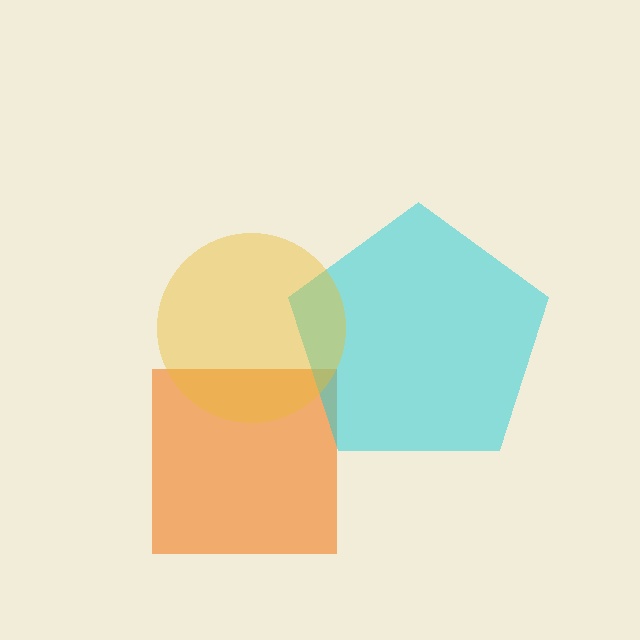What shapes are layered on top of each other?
The layered shapes are: an orange square, a cyan pentagon, a yellow circle.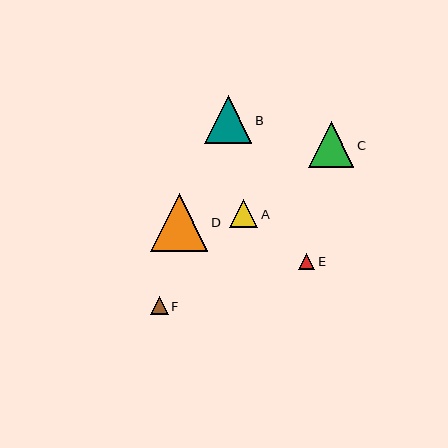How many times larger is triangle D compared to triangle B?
Triangle D is approximately 1.2 times the size of triangle B.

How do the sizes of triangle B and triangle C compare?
Triangle B and triangle C are approximately the same size.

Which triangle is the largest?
Triangle D is the largest with a size of approximately 58 pixels.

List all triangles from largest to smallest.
From largest to smallest: D, B, C, A, F, E.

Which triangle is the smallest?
Triangle E is the smallest with a size of approximately 16 pixels.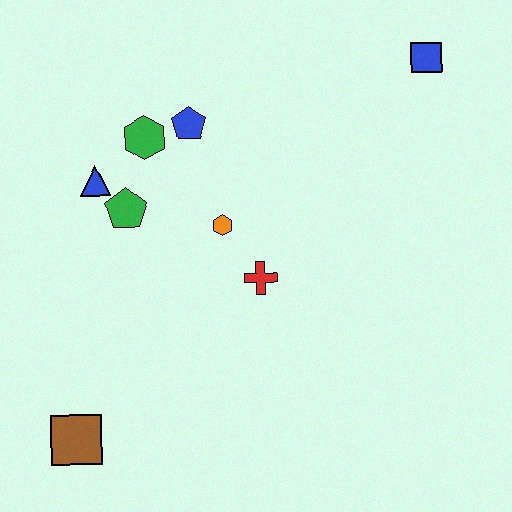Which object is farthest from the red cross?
The blue square is farthest from the red cross.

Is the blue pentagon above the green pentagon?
Yes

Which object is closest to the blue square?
The blue pentagon is closest to the blue square.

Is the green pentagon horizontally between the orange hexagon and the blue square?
No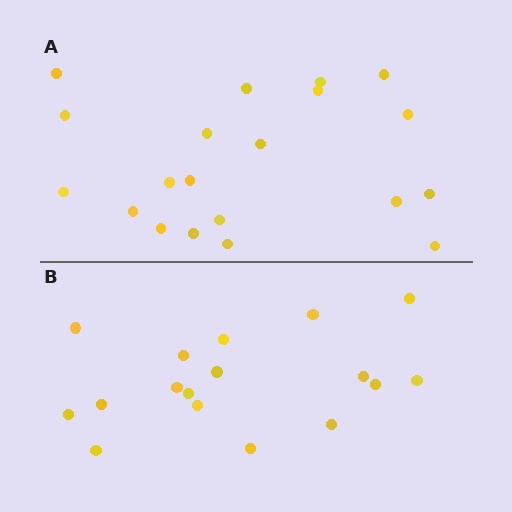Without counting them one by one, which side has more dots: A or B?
Region A (the top region) has more dots.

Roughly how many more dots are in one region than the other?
Region A has just a few more — roughly 2 or 3 more dots than region B.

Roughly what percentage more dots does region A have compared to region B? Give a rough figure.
About 20% more.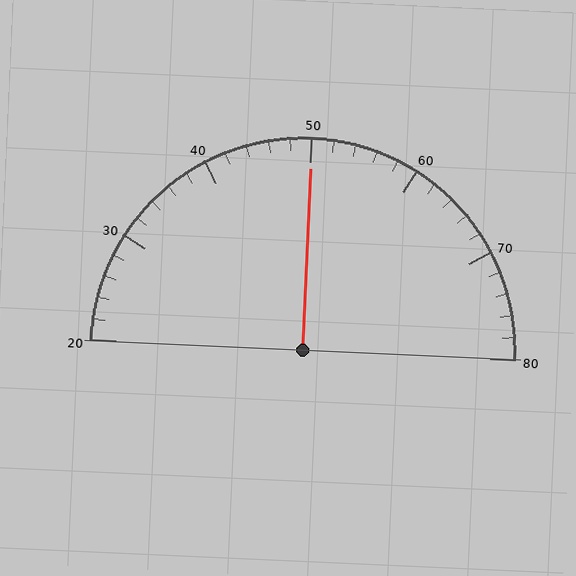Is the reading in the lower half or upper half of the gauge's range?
The reading is in the upper half of the range (20 to 80).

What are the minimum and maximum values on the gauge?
The gauge ranges from 20 to 80.